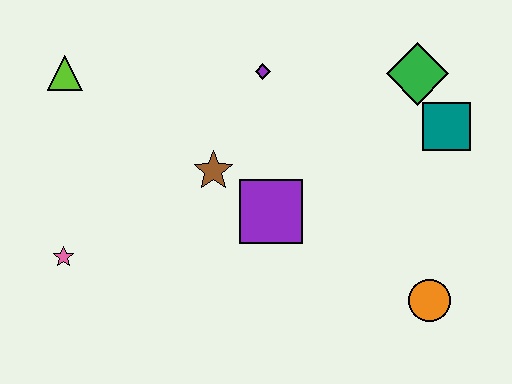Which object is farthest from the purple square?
The lime triangle is farthest from the purple square.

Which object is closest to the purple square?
The brown star is closest to the purple square.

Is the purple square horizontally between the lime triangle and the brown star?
No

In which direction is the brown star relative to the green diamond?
The brown star is to the left of the green diamond.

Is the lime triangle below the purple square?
No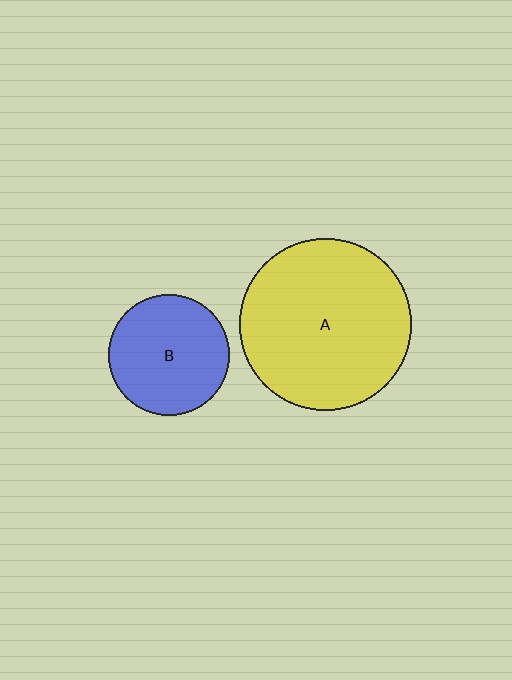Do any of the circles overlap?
No, none of the circles overlap.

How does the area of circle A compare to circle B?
Approximately 2.0 times.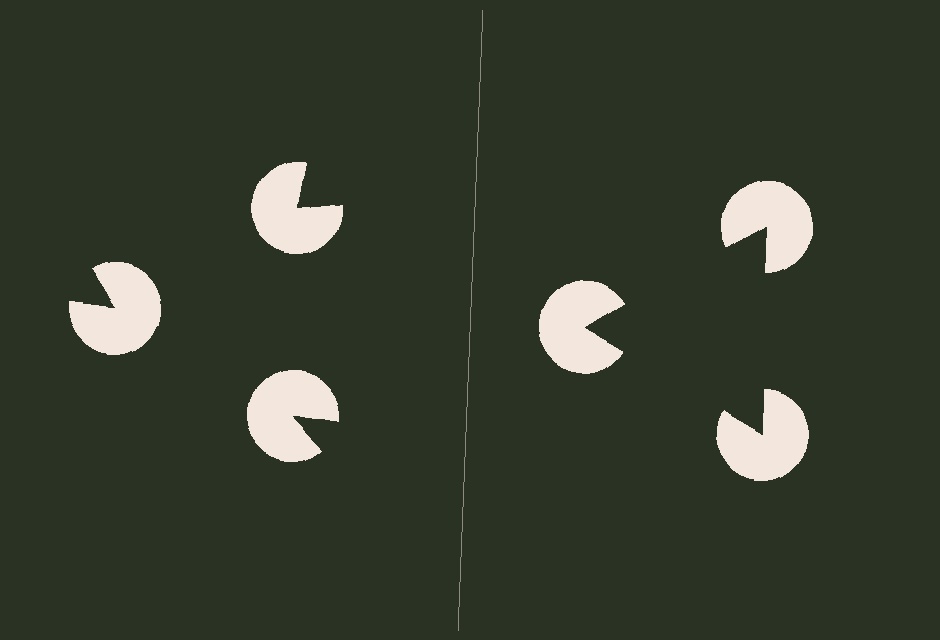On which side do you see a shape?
An illusory triangle appears on the right side. On the left side the wedge cuts are rotated, so no coherent shape forms.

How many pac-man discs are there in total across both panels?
6 — 3 on each side.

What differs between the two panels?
The pac-man discs are positioned identically on both sides; only the wedge orientations differ. On the right they align to a triangle; on the left they are misaligned.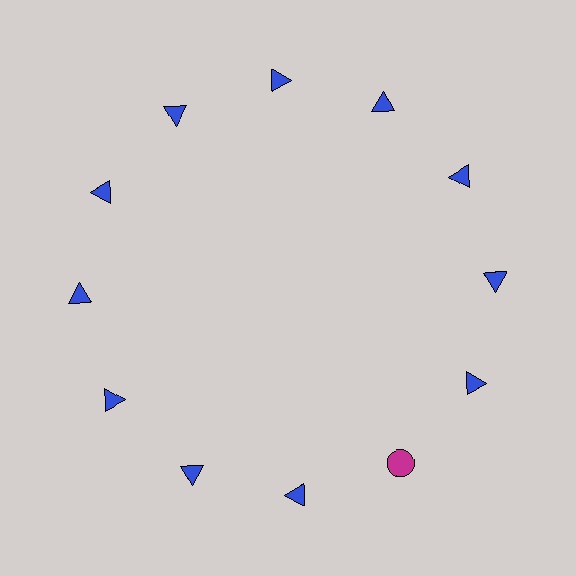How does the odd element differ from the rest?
It differs in both color (magenta instead of blue) and shape (circle instead of triangle).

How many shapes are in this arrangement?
There are 12 shapes arranged in a ring pattern.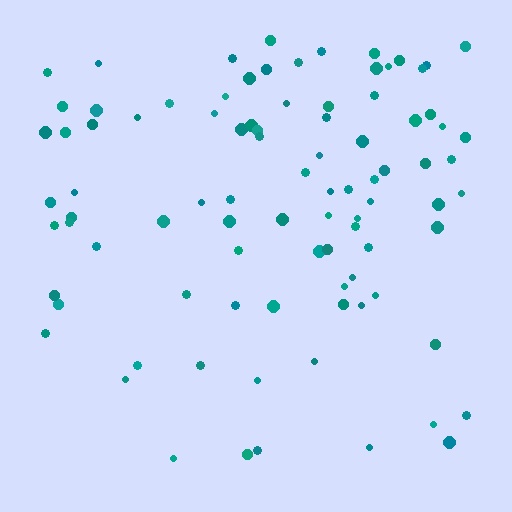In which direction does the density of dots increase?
From bottom to top, with the top side densest.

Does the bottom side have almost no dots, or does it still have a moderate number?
Still a moderate number, just noticeably fewer than the top.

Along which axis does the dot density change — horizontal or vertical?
Vertical.